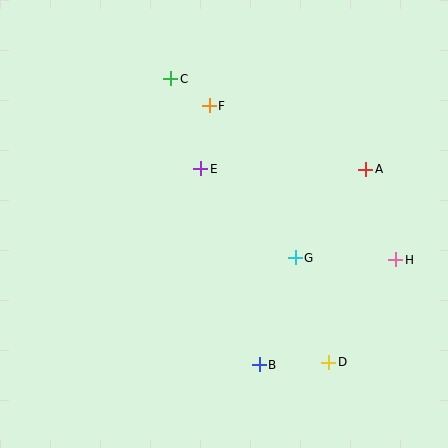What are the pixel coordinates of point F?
Point F is at (209, 106).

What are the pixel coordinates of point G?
Point G is at (295, 258).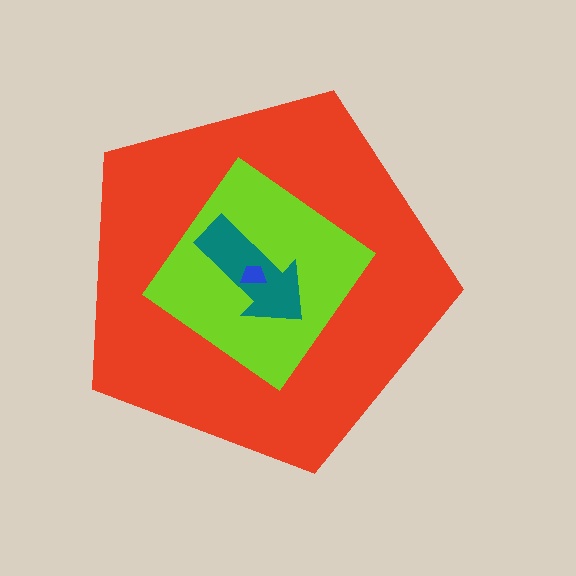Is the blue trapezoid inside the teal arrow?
Yes.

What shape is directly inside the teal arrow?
The blue trapezoid.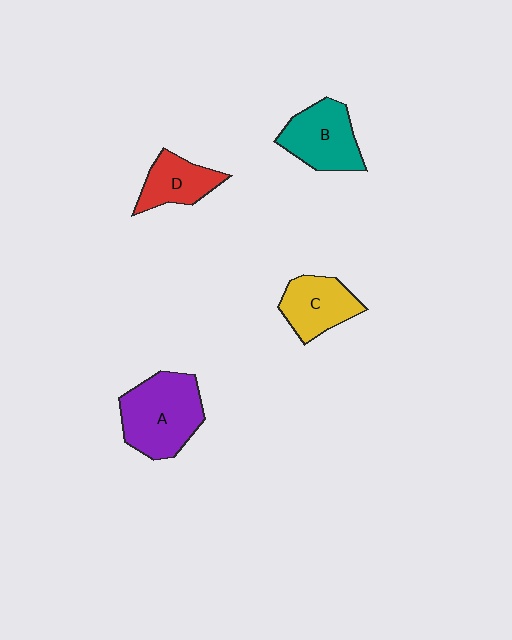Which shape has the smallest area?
Shape D (red).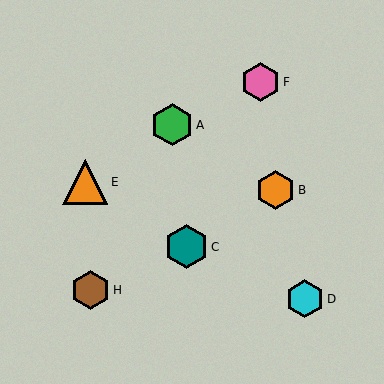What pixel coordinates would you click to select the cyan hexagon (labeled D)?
Click at (305, 299) to select the cyan hexagon D.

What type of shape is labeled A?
Shape A is a green hexagon.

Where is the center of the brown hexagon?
The center of the brown hexagon is at (90, 290).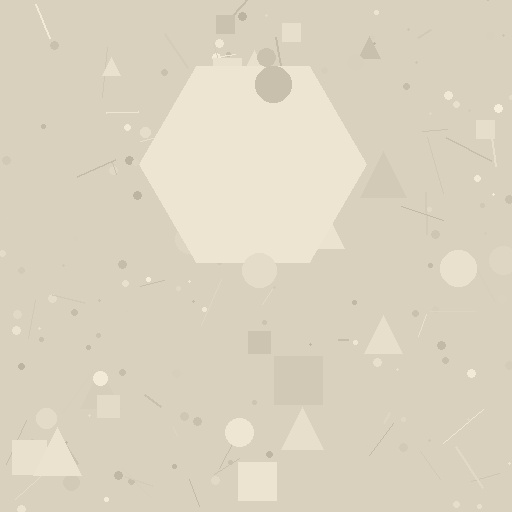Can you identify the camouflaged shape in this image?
The camouflaged shape is a hexagon.